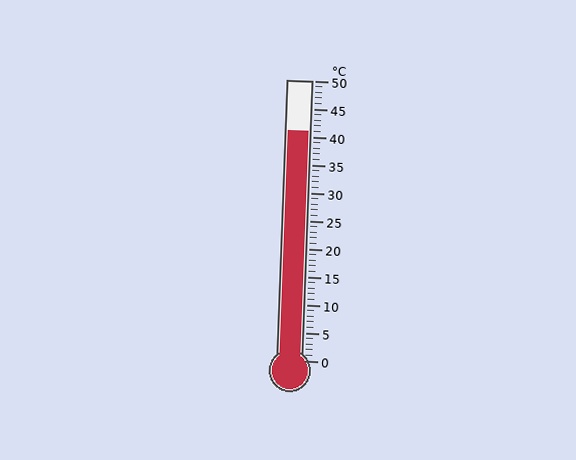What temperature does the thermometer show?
The thermometer shows approximately 41°C.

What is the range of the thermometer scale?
The thermometer scale ranges from 0°C to 50°C.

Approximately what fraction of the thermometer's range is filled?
The thermometer is filled to approximately 80% of its range.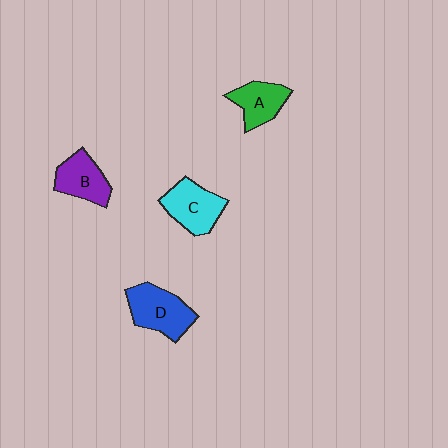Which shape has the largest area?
Shape D (blue).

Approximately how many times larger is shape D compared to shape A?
Approximately 1.4 times.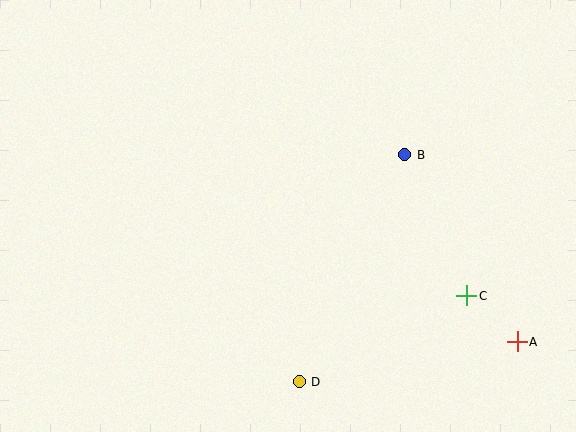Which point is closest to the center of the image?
Point B at (405, 155) is closest to the center.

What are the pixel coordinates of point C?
Point C is at (467, 296).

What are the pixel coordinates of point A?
Point A is at (517, 342).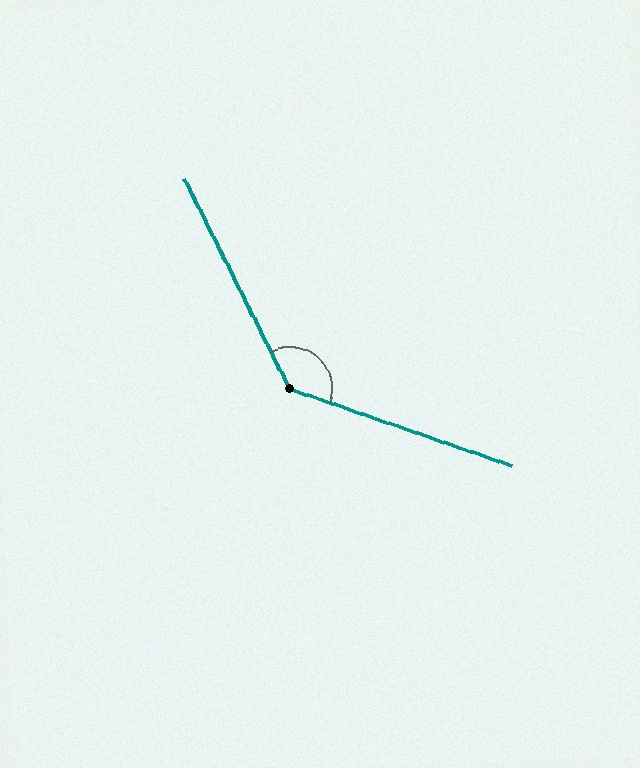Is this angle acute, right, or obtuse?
It is obtuse.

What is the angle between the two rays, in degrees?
Approximately 136 degrees.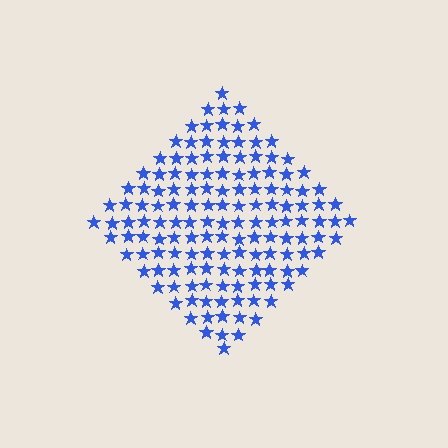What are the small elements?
The small elements are stars.